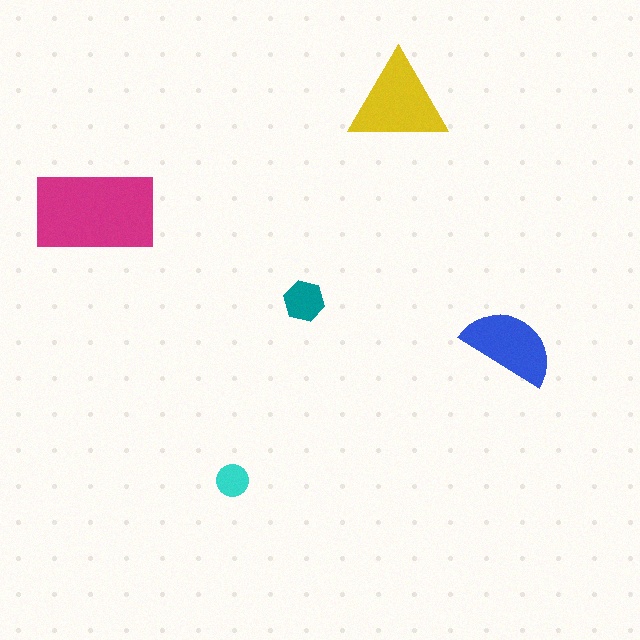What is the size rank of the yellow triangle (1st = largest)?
2nd.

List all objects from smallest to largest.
The cyan circle, the teal hexagon, the blue semicircle, the yellow triangle, the magenta rectangle.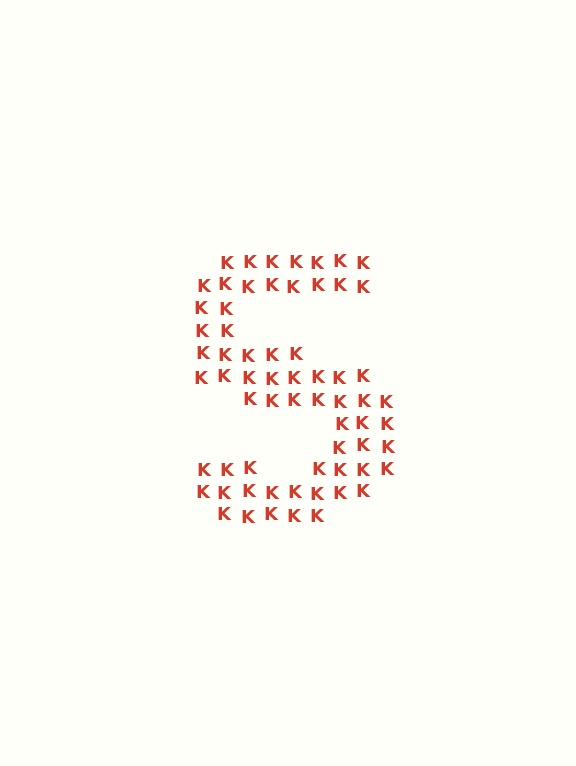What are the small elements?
The small elements are letter K's.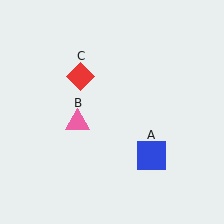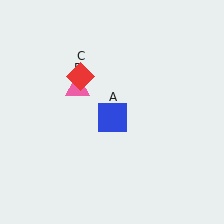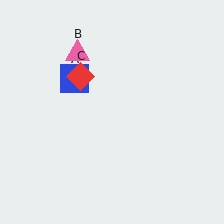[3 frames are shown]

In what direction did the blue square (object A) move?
The blue square (object A) moved up and to the left.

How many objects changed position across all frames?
2 objects changed position: blue square (object A), pink triangle (object B).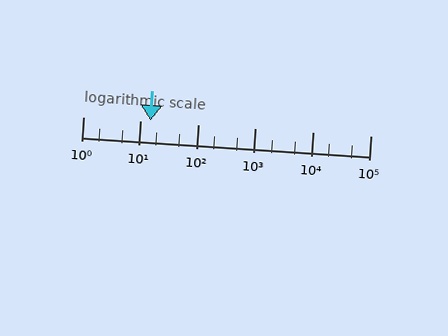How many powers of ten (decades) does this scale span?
The scale spans 5 decades, from 1 to 100000.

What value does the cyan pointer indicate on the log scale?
The pointer indicates approximately 15.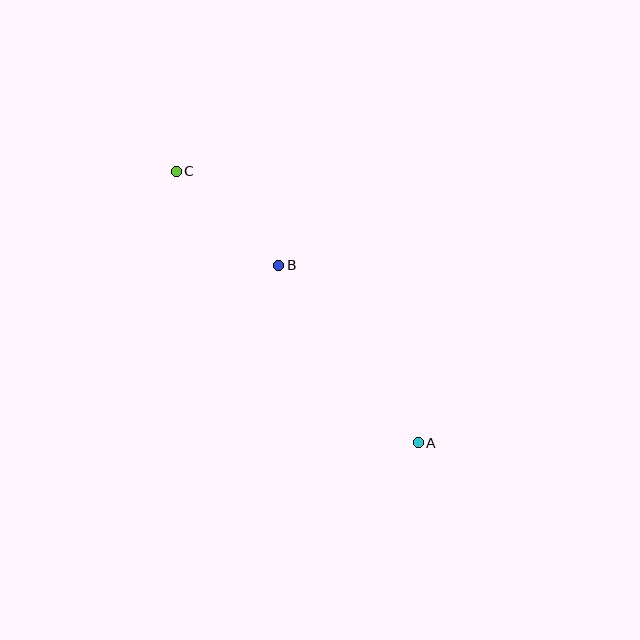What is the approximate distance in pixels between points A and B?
The distance between A and B is approximately 225 pixels.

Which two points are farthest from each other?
Points A and C are farthest from each other.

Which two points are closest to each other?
Points B and C are closest to each other.